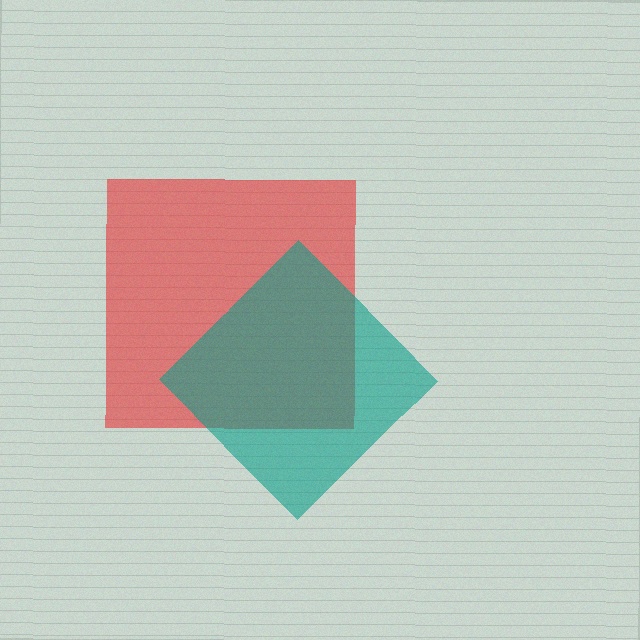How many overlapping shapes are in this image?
There are 2 overlapping shapes in the image.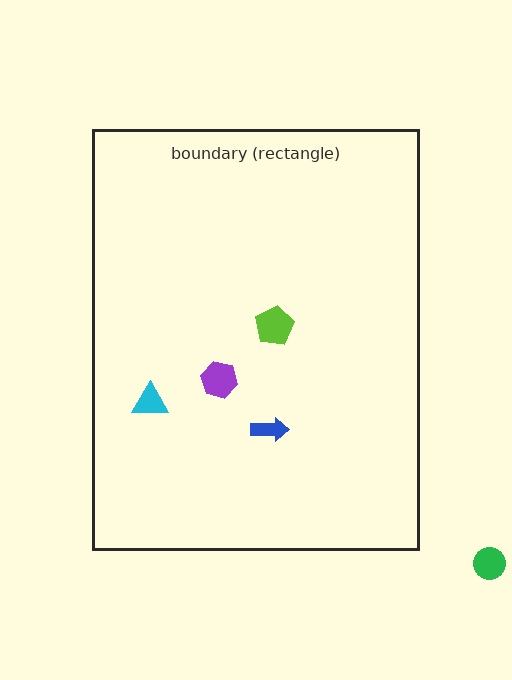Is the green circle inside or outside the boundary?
Outside.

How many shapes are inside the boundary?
4 inside, 1 outside.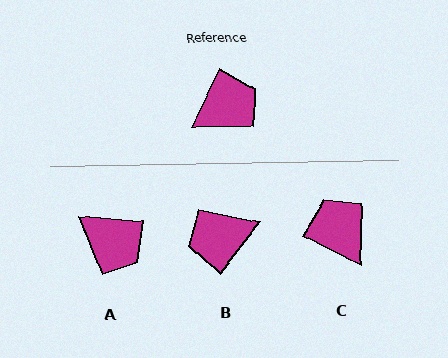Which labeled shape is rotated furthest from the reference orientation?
B, about 169 degrees away.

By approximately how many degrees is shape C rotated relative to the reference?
Approximately 89 degrees counter-clockwise.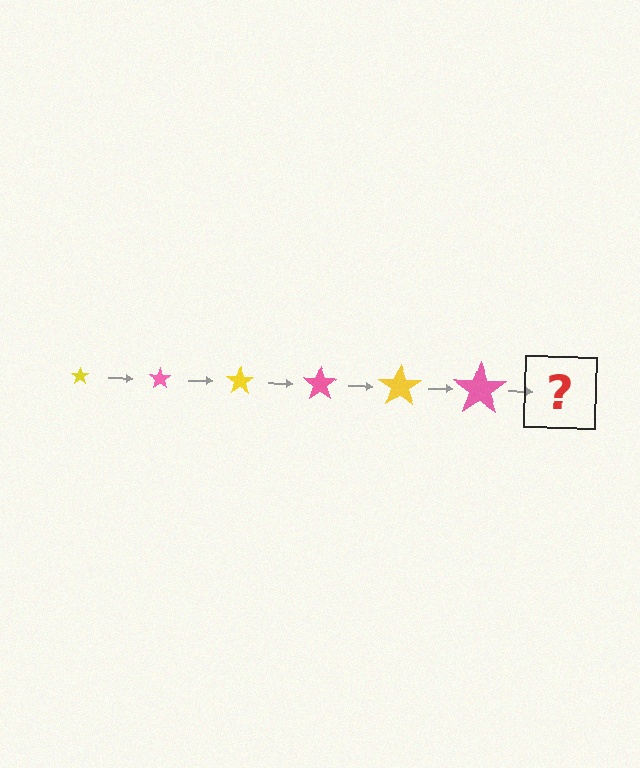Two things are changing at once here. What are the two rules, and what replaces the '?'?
The two rules are that the star grows larger each step and the color cycles through yellow and pink. The '?' should be a yellow star, larger than the previous one.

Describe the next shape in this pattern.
It should be a yellow star, larger than the previous one.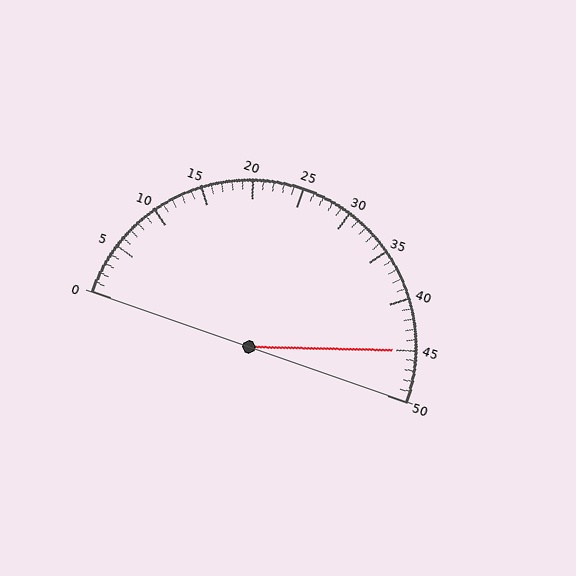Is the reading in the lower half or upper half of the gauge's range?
The reading is in the upper half of the range (0 to 50).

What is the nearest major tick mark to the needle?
The nearest major tick mark is 45.